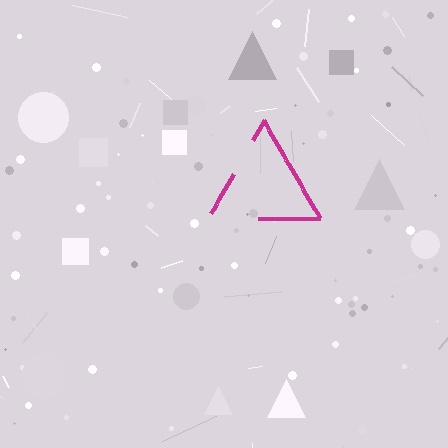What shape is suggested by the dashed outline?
The dashed outline suggests a triangle.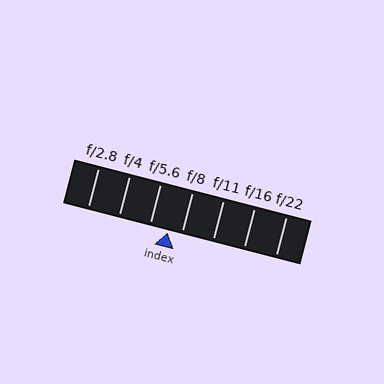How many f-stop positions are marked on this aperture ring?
There are 7 f-stop positions marked.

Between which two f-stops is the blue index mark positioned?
The index mark is between f/5.6 and f/8.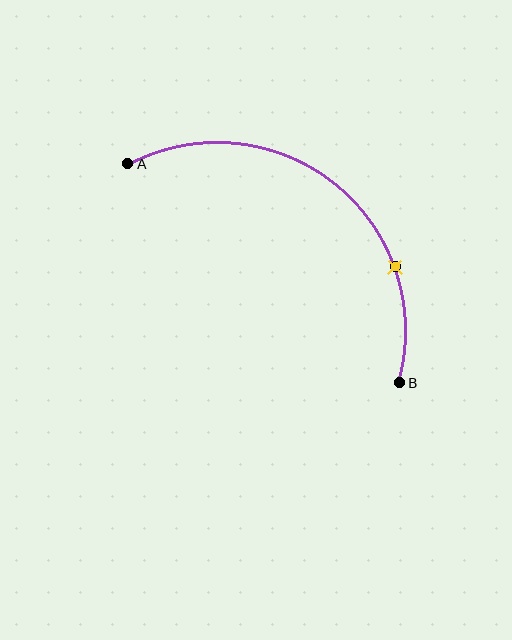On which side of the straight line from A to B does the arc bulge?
The arc bulges above and to the right of the straight line connecting A and B.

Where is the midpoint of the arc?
The arc midpoint is the point on the curve farthest from the straight line joining A and B. It sits above and to the right of that line.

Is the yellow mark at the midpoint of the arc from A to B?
No. The yellow mark lies on the arc but is closer to endpoint B. The arc midpoint would be at the point on the curve equidistant along the arc from both A and B.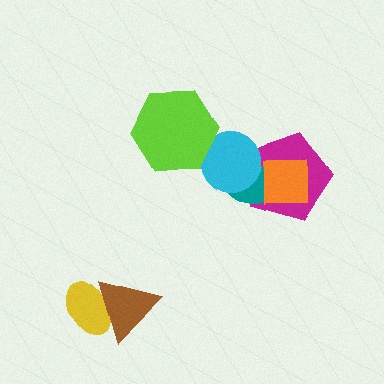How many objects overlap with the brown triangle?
1 object overlaps with the brown triangle.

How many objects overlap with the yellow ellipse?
1 object overlaps with the yellow ellipse.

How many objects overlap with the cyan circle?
3 objects overlap with the cyan circle.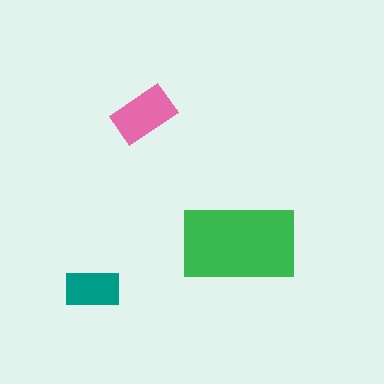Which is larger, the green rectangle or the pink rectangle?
The green one.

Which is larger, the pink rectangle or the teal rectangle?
The pink one.